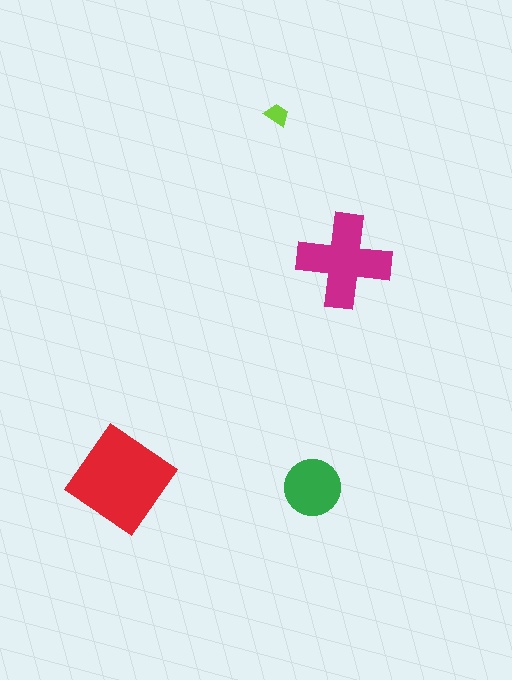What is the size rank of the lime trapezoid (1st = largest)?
4th.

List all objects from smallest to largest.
The lime trapezoid, the green circle, the magenta cross, the red diamond.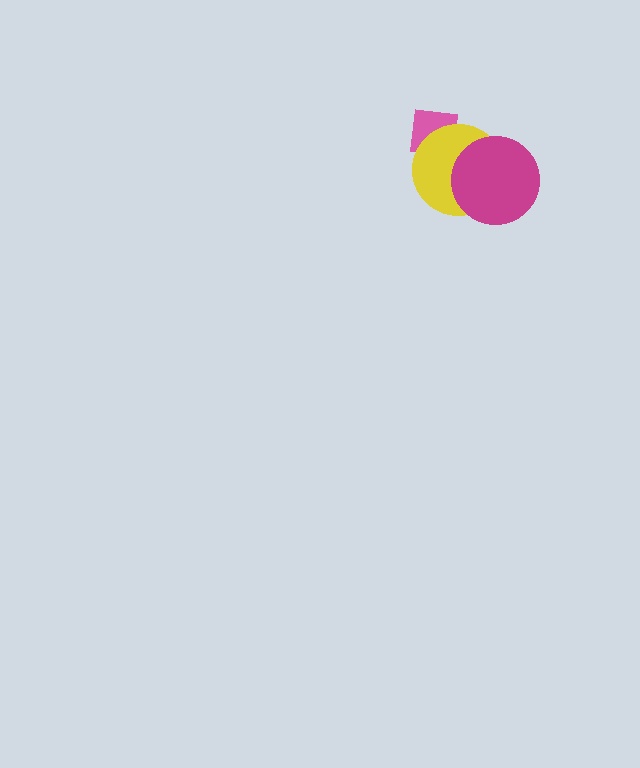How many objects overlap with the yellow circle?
2 objects overlap with the yellow circle.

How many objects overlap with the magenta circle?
1 object overlaps with the magenta circle.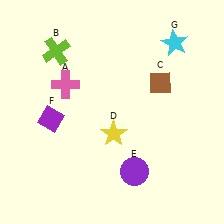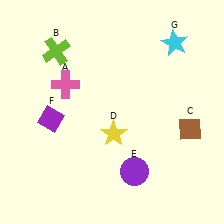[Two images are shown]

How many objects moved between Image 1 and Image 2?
1 object moved between the two images.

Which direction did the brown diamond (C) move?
The brown diamond (C) moved down.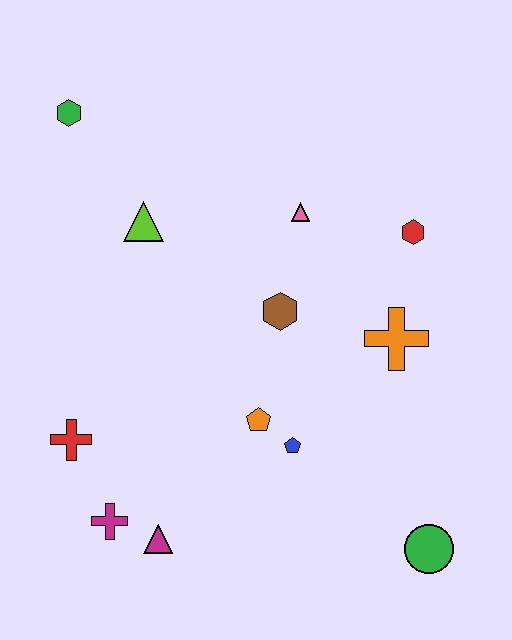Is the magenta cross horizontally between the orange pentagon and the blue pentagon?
No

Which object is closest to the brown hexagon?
The pink triangle is closest to the brown hexagon.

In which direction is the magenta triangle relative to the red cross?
The magenta triangle is below the red cross.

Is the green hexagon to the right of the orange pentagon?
No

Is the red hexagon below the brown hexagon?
No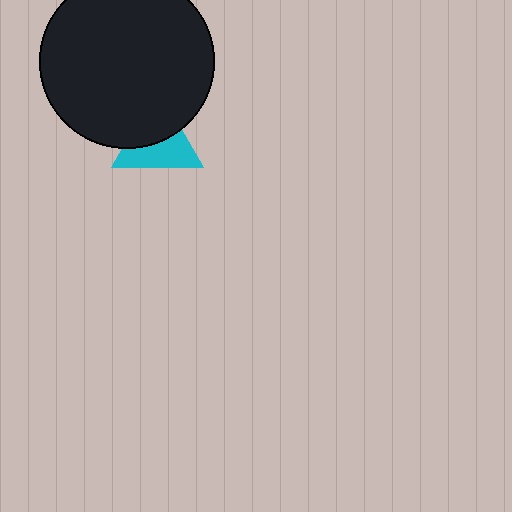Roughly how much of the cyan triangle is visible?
About half of it is visible (roughly 52%).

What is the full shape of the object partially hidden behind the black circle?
The partially hidden object is a cyan triangle.